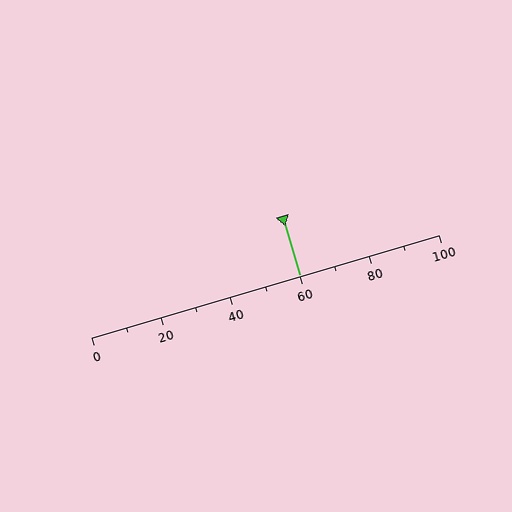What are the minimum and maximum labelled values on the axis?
The axis runs from 0 to 100.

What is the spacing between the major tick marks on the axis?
The major ticks are spaced 20 apart.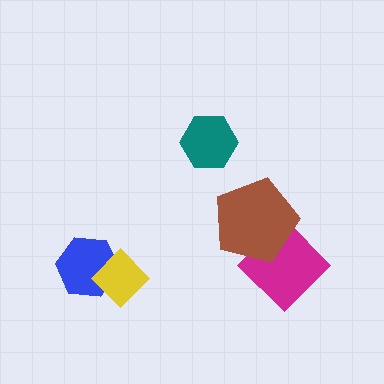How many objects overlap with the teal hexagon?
0 objects overlap with the teal hexagon.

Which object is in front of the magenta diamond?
The brown pentagon is in front of the magenta diamond.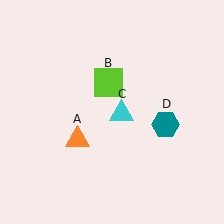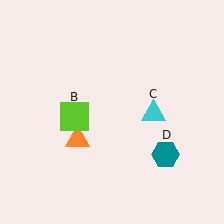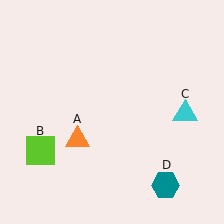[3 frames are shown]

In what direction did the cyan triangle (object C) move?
The cyan triangle (object C) moved right.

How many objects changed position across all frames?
3 objects changed position: lime square (object B), cyan triangle (object C), teal hexagon (object D).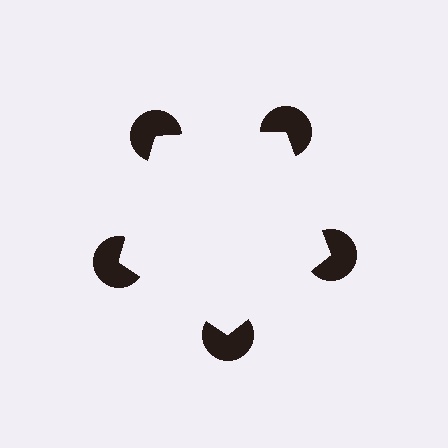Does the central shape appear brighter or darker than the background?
It typically appears slightly brighter than the background, even though no actual brightness change is drawn.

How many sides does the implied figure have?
5 sides.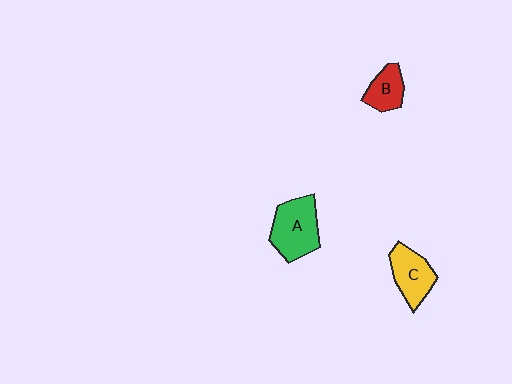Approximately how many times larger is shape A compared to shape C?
Approximately 1.3 times.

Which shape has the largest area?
Shape A (green).